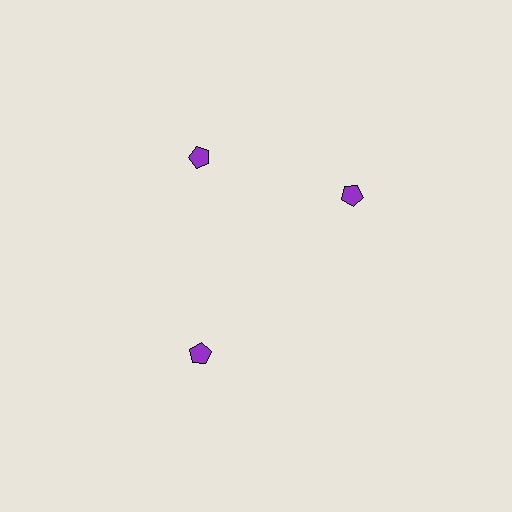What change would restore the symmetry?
The symmetry would be restored by rotating it back into even spacing with its neighbors so that all 3 pentagons sit at equal angles and equal distance from the center.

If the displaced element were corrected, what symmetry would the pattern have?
It would have 3-fold rotational symmetry — the pattern would map onto itself every 120 degrees.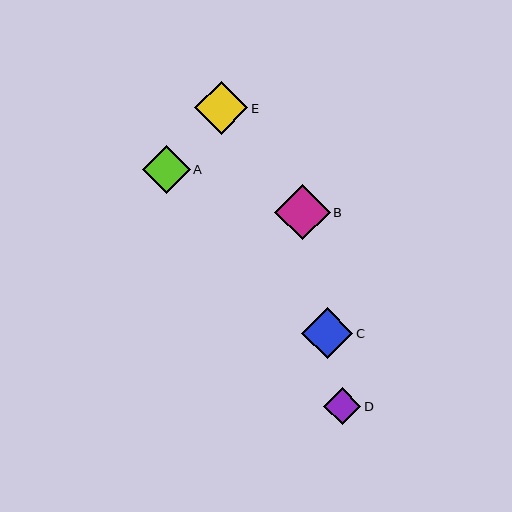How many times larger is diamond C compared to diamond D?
Diamond C is approximately 1.4 times the size of diamond D.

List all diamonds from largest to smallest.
From largest to smallest: B, E, C, A, D.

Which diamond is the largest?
Diamond B is the largest with a size of approximately 56 pixels.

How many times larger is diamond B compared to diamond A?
Diamond B is approximately 1.2 times the size of diamond A.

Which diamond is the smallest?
Diamond D is the smallest with a size of approximately 37 pixels.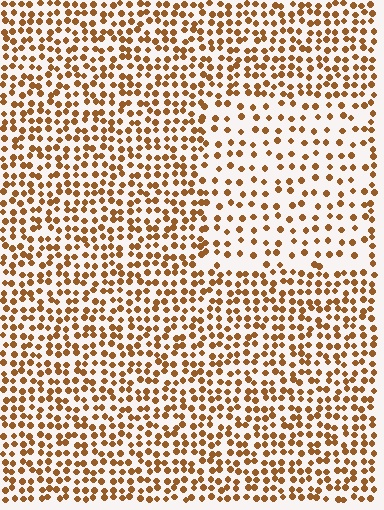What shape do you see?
I see a rectangle.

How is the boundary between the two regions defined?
The boundary is defined by a change in element density (approximately 1.9x ratio). All elements are the same color, size, and shape.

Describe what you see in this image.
The image contains small brown elements arranged at two different densities. A rectangle-shaped region is visible where the elements are less densely packed than the surrounding area.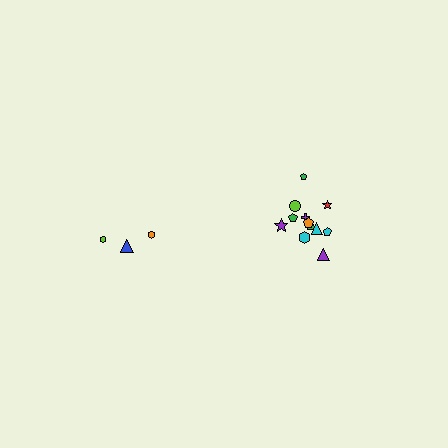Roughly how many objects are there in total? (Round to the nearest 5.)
Roughly 15 objects in total.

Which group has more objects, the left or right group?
The right group.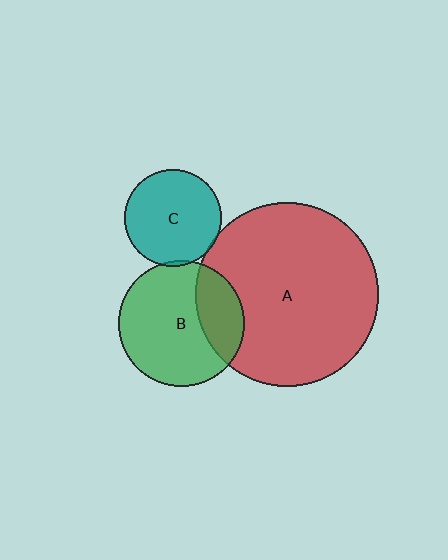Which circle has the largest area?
Circle A (red).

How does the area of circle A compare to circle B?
Approximately 2.1 times.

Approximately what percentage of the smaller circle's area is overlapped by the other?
Approximately 5%.